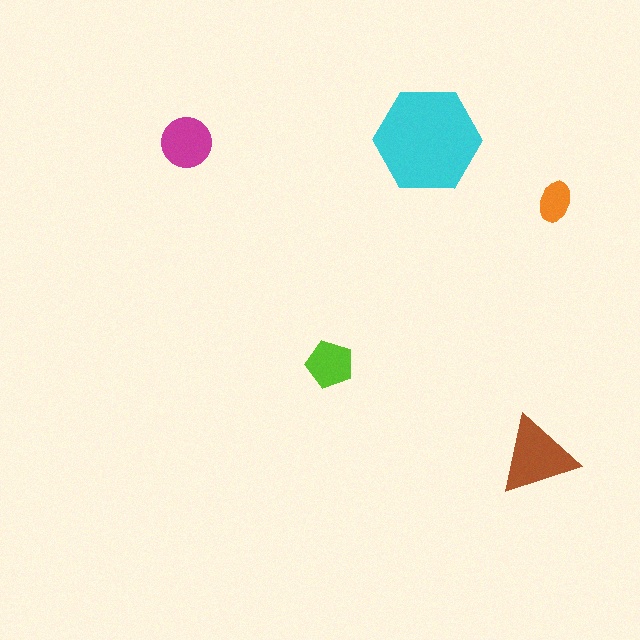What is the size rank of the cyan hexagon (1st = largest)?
1st.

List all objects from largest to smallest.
The cyan hexagon, the brown triangle, the magenta circle, the lime pentagon, the orange ellipse.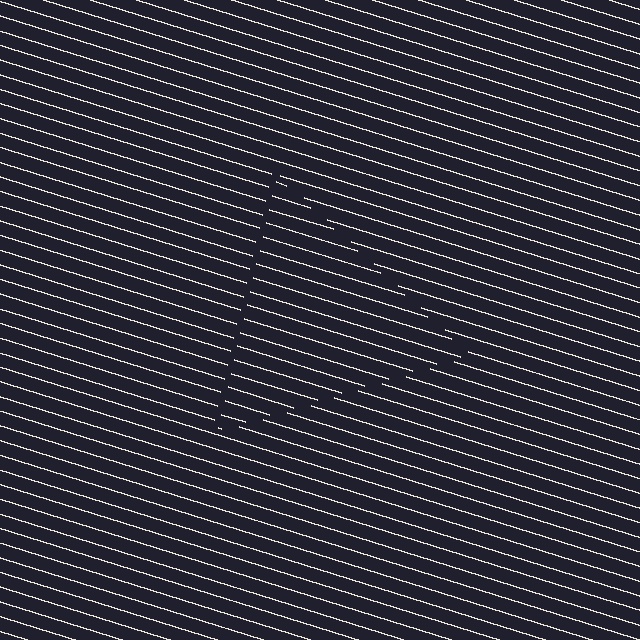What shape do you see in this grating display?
An illusory triangle. The interior of the shape contains the same grating, shifted by half a period — the contour is defined by the phase discontinuity where line-ends from the inner and outer gratings abut.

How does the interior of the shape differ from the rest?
The interior of the shape contains the same grating, shifted by half a period — the contour is defined by the phase discontinuity where line-ends from the inner and outer gratings abut.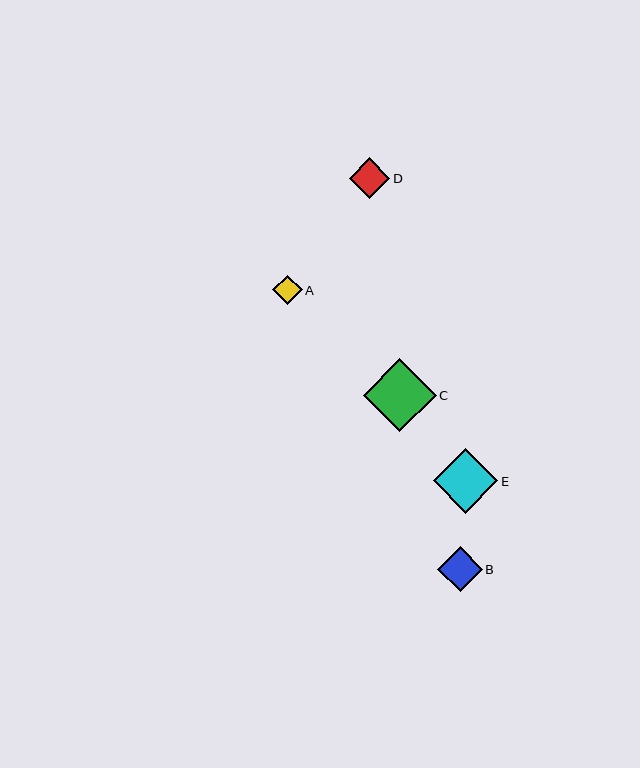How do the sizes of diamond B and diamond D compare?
Diamond B and diamond D are approximately the same size.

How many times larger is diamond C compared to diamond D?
Diamond C is approximately 1.8 times the size of diamond D.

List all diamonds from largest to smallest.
From largest to smallest: C, E, B, D, A.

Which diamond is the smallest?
Diamond A is the smallest with a size of approximately 29 pixels.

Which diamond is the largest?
Diamond C is the largest with a size of approximately 73 pixels.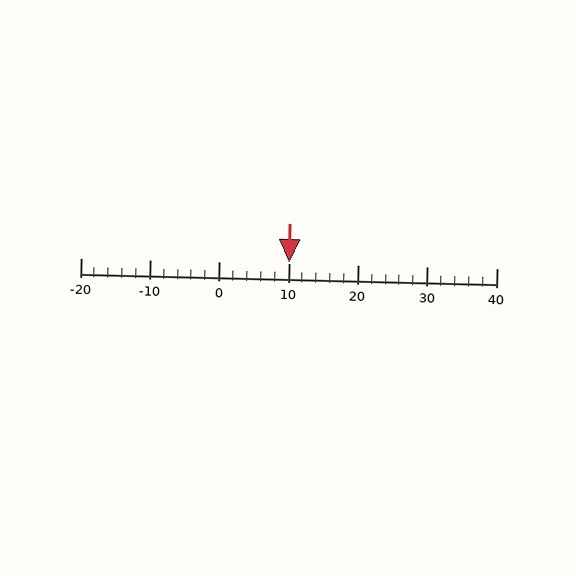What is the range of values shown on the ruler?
The ruler shows values from -20 to 40.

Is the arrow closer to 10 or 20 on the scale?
The arrow is closer to 10.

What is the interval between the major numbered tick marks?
The major tick marks are spaced 10 units apart.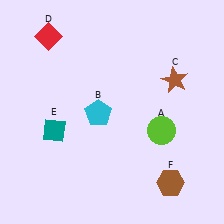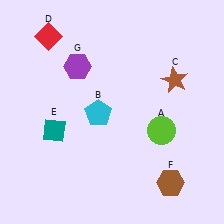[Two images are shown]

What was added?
A purple hexagon (G) was added in Image 2.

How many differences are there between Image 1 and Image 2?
There is 1 difference between the two images.